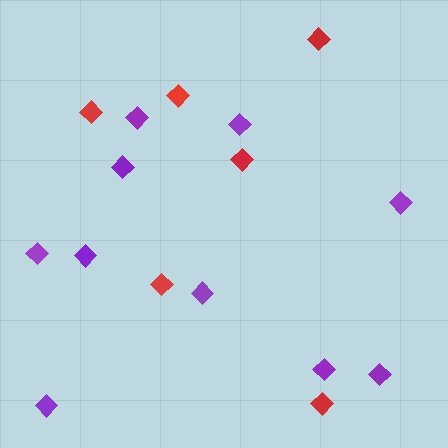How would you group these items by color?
There are 2 groups: one group of purple diamonds (10) and one group of red diamonds (6).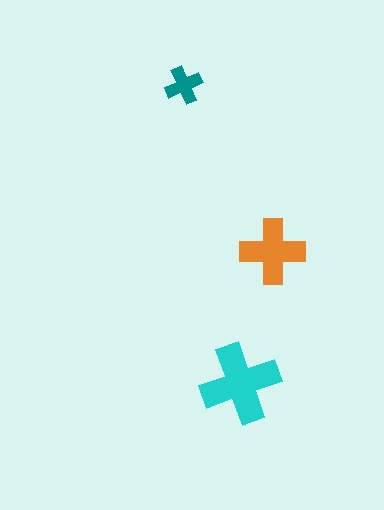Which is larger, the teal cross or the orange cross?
The orange one.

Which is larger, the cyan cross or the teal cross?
The cyan one.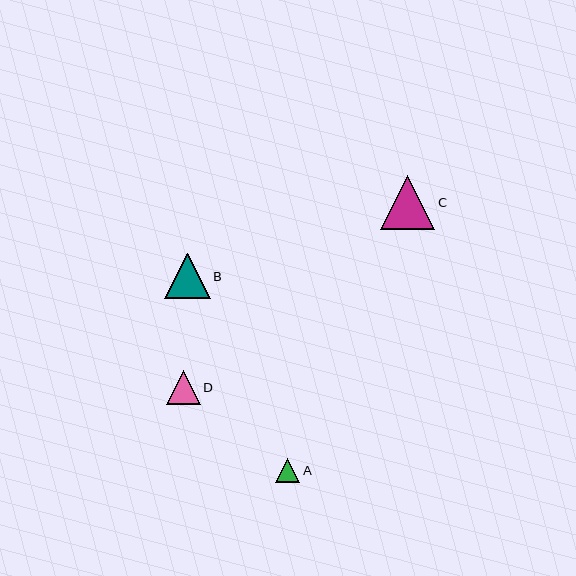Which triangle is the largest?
Triangle C is the largest with a size of approximately 54 pixels.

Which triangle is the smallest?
Triangle A is the smallest with a size of approximately 24 pixels.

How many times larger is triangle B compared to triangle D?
Triangle B is approximately 1.4 times the size of triangle D.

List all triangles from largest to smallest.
From largest to smallest: C, B, D, A.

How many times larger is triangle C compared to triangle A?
Triangle C is approximately 2.3 times the size of triangle A.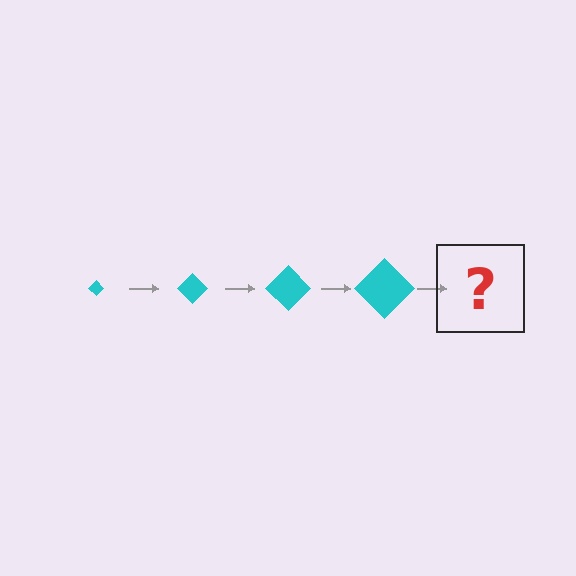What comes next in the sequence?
The next element should be a cyan diamond, larger than the previous one.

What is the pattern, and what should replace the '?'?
The pattern is that the diamond gets progressively larger each step. The '?' should be a cyan diamond, larger than the previous one.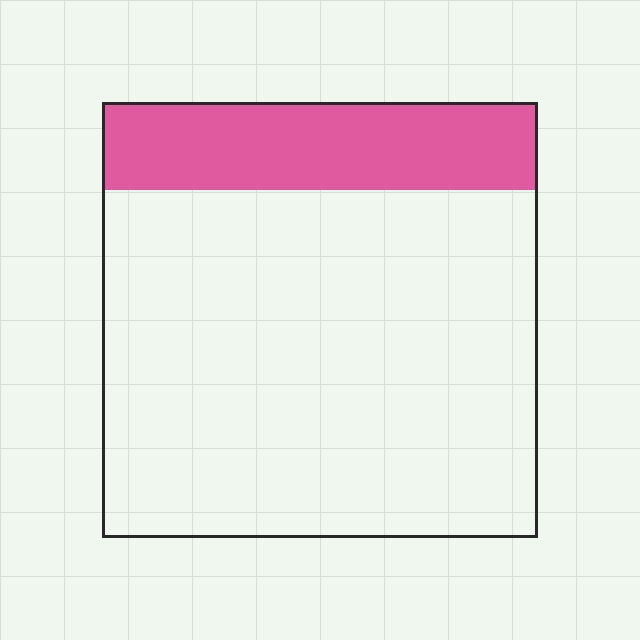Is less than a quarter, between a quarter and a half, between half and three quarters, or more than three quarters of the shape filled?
Less than a quarter.